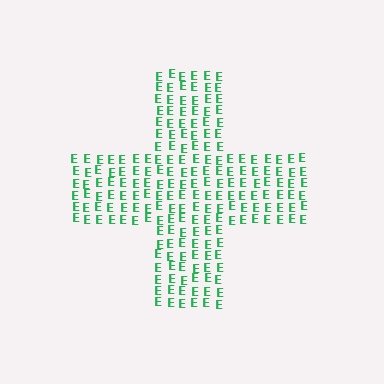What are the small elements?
The small elements are letter E's.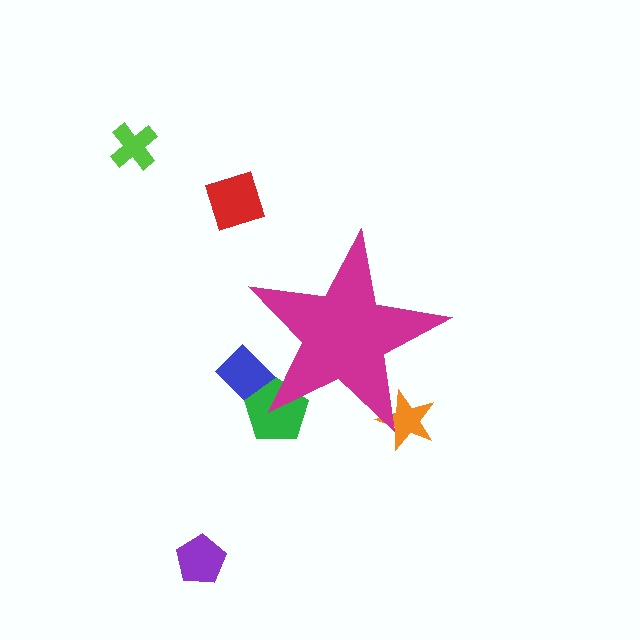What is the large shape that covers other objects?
A magenta star.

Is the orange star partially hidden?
Yes, the orange star is partially hidden behind the magenta star.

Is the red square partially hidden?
No, the red square is fully visible.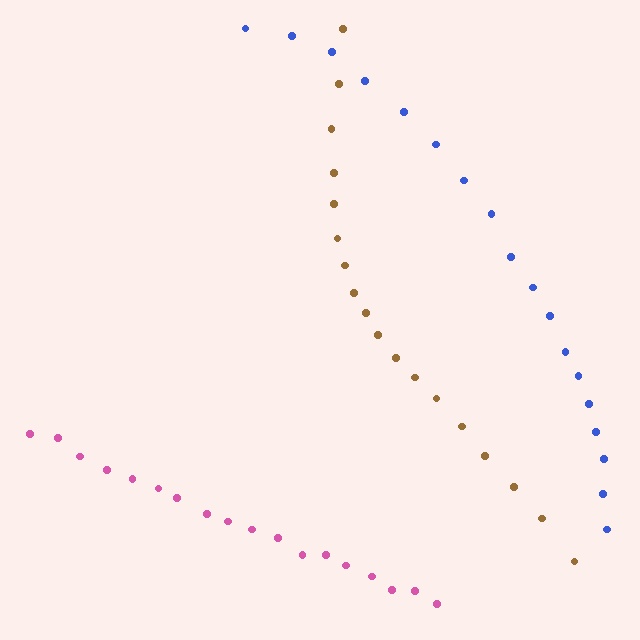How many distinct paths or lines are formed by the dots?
There are 3 distinct paths.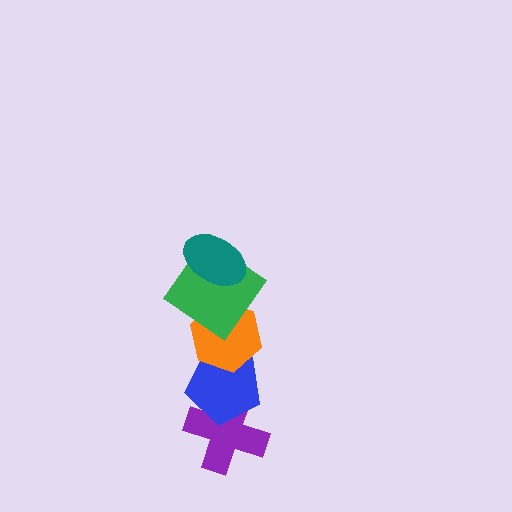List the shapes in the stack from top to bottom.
From top to bottom: the teal ellipse, the green diamond, the orange hexagon, the blue pentagon, the purple cross.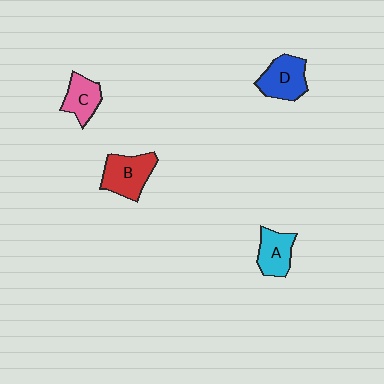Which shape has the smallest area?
Shape C (pink).